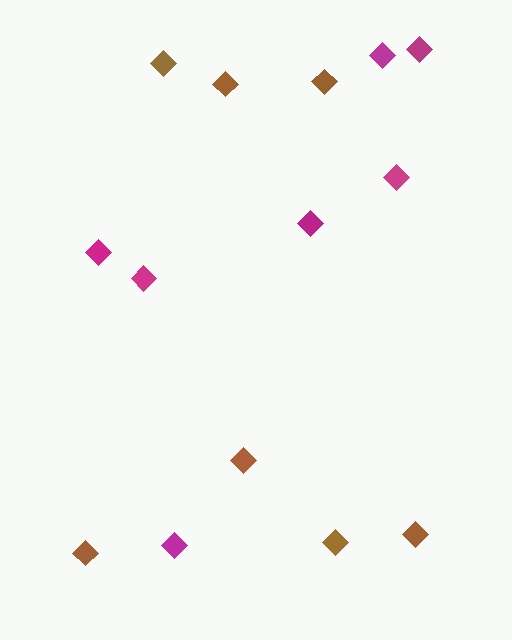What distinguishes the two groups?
There are 2 groups: one group of brown diamonds (7) and one group of magenta diamonds (7).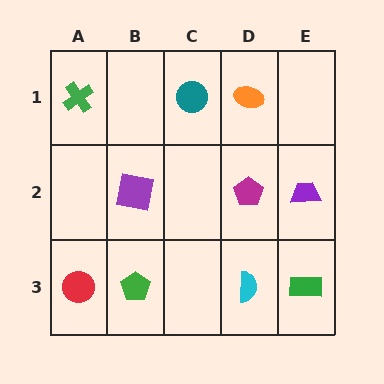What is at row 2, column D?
A magenta pentagon.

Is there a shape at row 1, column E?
No, that cell is empty.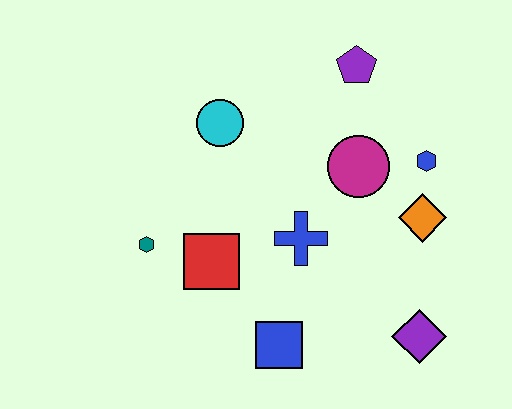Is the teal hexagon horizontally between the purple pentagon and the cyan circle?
No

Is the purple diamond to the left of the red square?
No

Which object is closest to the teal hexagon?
The red square is closest to the teal hexagon.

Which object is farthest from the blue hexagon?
The teal hexagon is farthest from the blue hexagon.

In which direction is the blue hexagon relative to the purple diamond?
The blue hexagon is above the purple diamond.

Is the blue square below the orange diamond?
Yes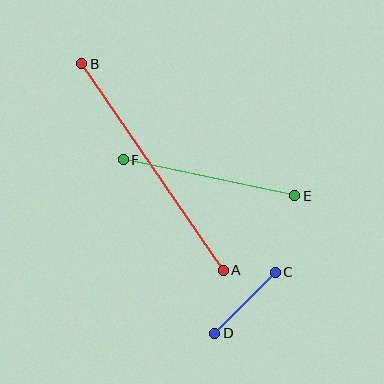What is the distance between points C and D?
The distance is approximately 86 pixels.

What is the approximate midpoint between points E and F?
The midpoint is at approximately (209, 178) pixels.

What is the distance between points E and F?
The distance is approximately 175 pixels.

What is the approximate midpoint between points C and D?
The midpoint is at approximately (245, 303) pixels.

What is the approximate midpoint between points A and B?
The midpoint is at approximately (153, 167) pixels.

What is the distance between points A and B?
The distance is approximately 250 pixels.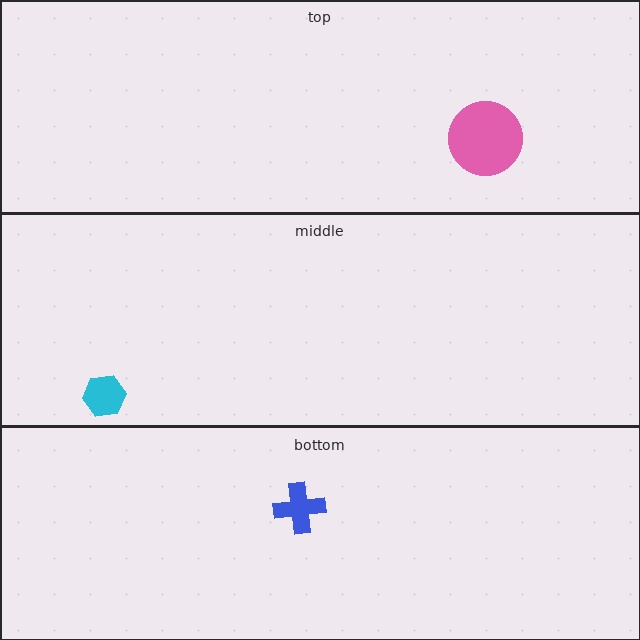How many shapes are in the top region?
1.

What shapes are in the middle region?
The cyan hexagon.